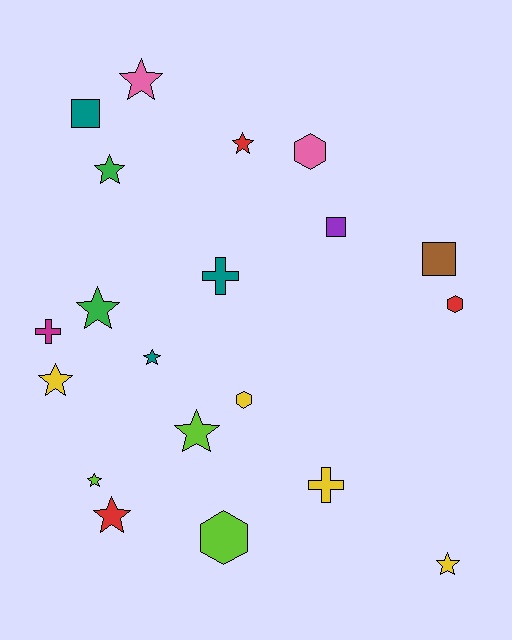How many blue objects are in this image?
There are no blue objects.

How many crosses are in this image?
There are 3 crosses.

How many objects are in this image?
There are 20 objects.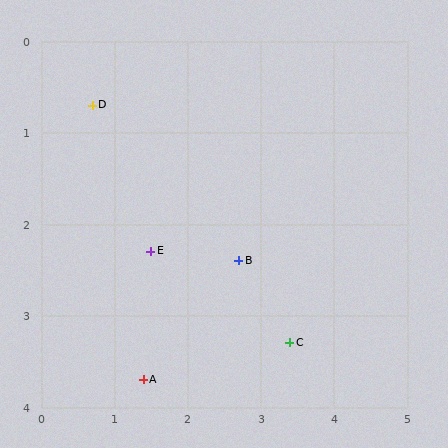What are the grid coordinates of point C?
Point C is at approximately (3.4, 3.3).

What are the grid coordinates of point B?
Point B is at approximately (2.7, 2.4).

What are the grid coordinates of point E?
Point E is at approximately (1.5, 2.3).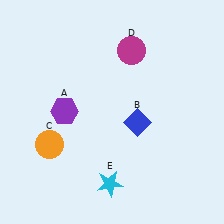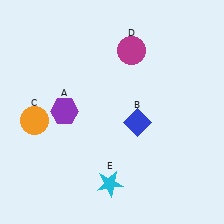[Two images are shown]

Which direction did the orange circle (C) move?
The orange circle (C) moved up.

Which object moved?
The orange circle (C) moved up.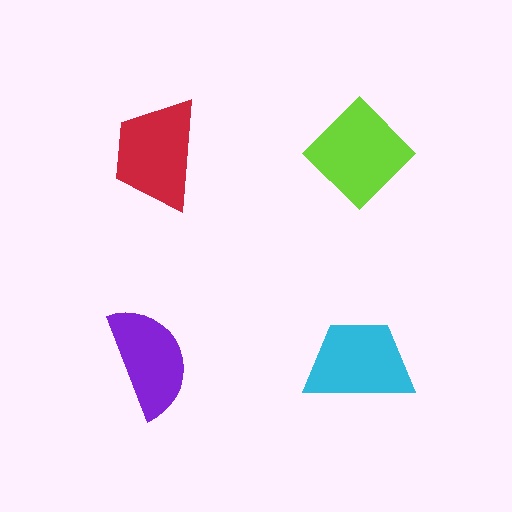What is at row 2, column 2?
A cyan trapezoid.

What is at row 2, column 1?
A purple semicircle.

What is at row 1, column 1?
A red trapezoid.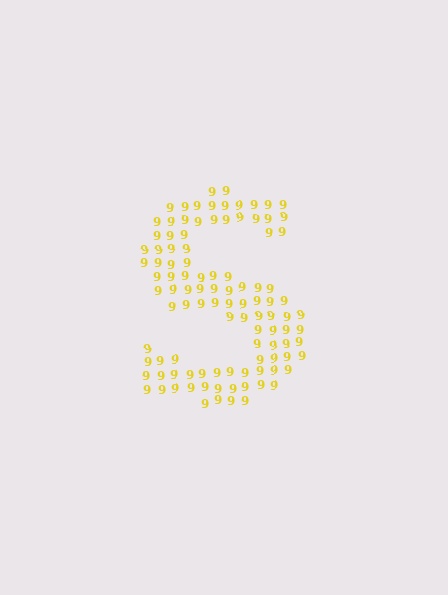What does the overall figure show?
The overall figure shows the letter S.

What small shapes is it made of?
It is made of small digit 9's.